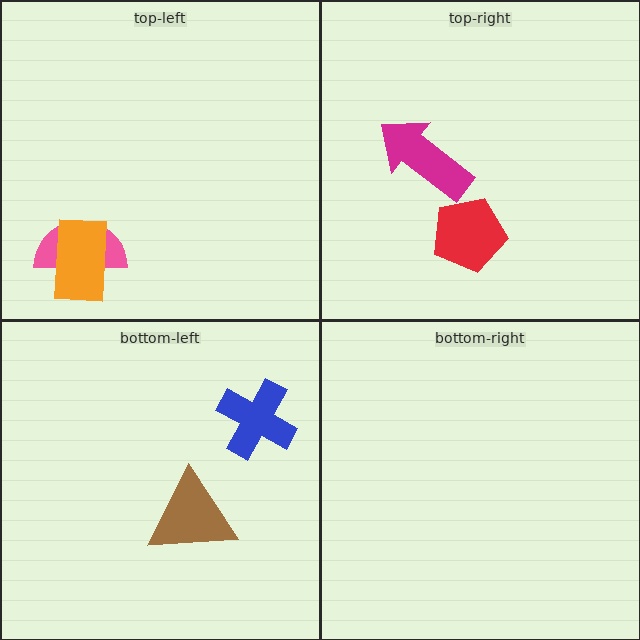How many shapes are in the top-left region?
2.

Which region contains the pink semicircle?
The top-left region.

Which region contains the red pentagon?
The top-right region.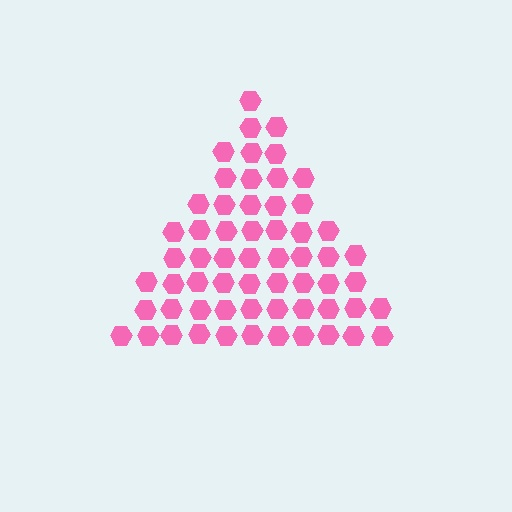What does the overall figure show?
The overall figure shows a triangle.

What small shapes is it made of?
It is made of small hexagons.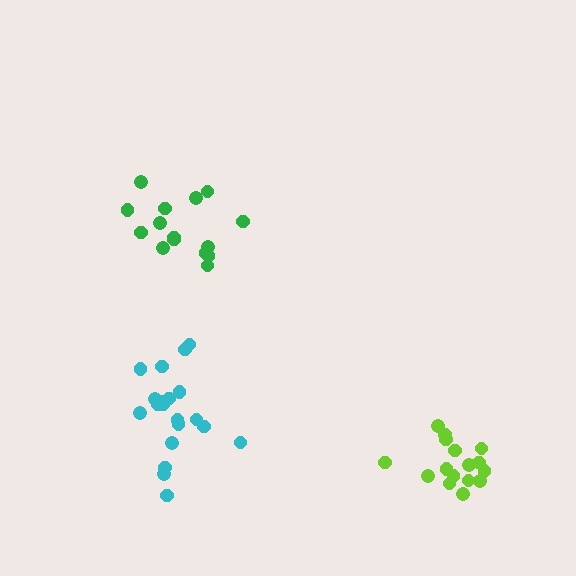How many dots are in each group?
Group 1: 15 dots, Group 2: 20 dots, Group 3: 16 dots (51 total).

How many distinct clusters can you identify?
There are 3 distinct clusters.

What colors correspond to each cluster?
The clusters are colored: green, cyan, lime.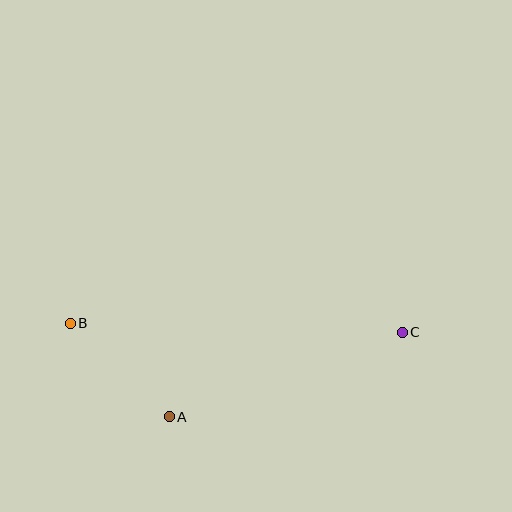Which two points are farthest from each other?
Points B and C are farthest from each other.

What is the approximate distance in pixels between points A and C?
The distance between A and C is approximately 248 pixels.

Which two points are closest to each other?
Points A and B are closest to each other.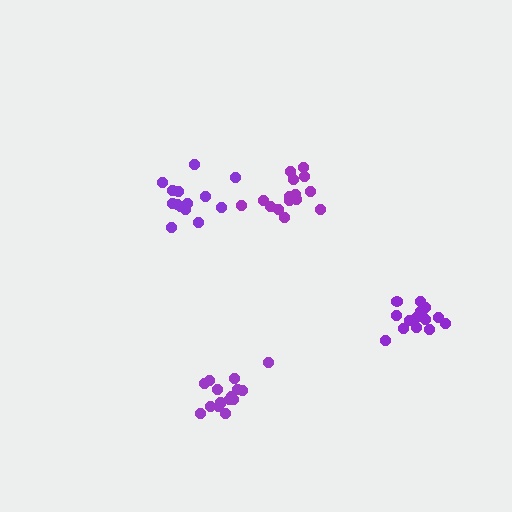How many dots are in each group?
Group 1: 16 dots, Group 2: 14 dots, Group 3: 15 dots, Group 4: 16 dots (61 total).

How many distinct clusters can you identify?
There are 4 distinct clusters.